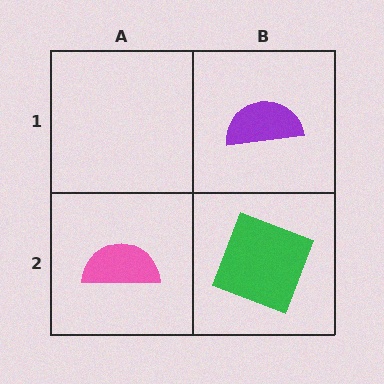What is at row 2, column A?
A pink semicircle.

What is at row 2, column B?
A green square.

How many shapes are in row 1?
1 shape.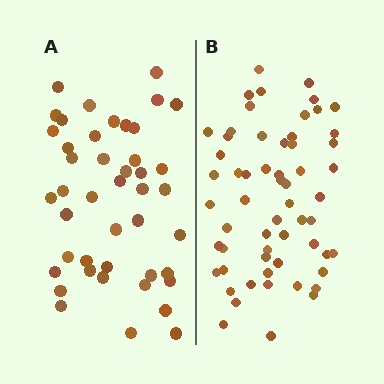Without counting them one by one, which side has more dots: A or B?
Region B (the right region) has more dots.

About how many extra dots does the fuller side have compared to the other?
Region B has approximately 15 more dots than region A.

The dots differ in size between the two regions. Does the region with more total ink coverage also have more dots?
No. Region A has more total ink coverage because its dots are larger, but region B actually contains more individual dots. Total area can be misleading — the number of items is what matters here.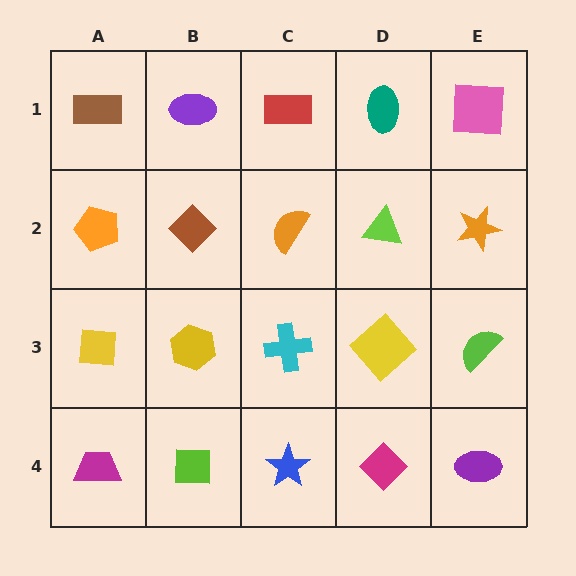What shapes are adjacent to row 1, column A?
An orange pentagon (row 2, column A), a purple ellipse (row 1, column B).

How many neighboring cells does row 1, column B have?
3.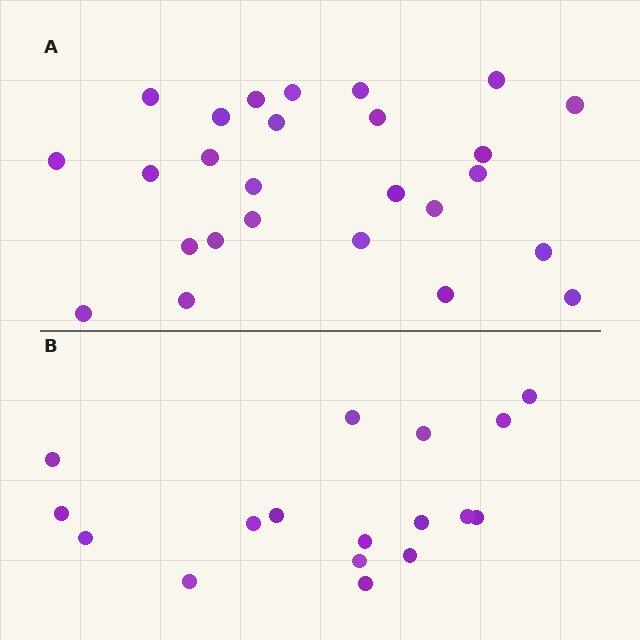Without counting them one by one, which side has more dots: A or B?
Region A (the top region) has more dots.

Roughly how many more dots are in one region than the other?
Region A has roughly 8 or so more dots than region B.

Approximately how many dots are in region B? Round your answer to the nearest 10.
About 20 dots. (The exact count is 17, which rounds to 20.)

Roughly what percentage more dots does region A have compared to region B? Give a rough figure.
About 55% more.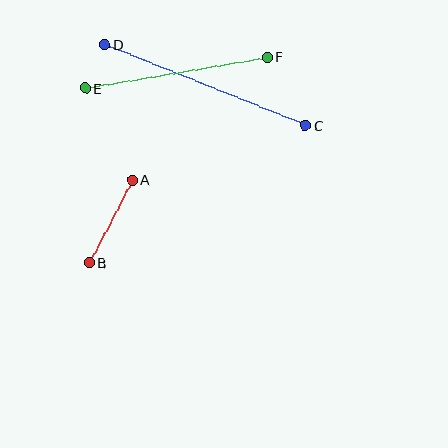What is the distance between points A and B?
The distance is approximately 93 pixels.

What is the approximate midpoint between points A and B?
The midpoint is at approximately (111, 221) pixels.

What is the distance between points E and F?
The distance is approximately 185 pixels.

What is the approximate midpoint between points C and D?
The midpoint is at approximately (205, 85) pixels.